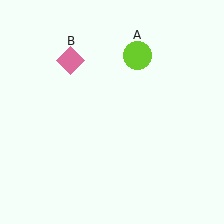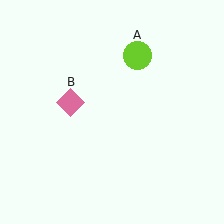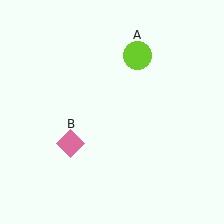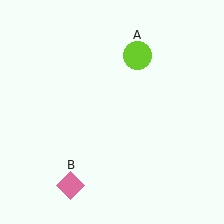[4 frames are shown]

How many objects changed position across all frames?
1 object changed position: pink diamond (object B).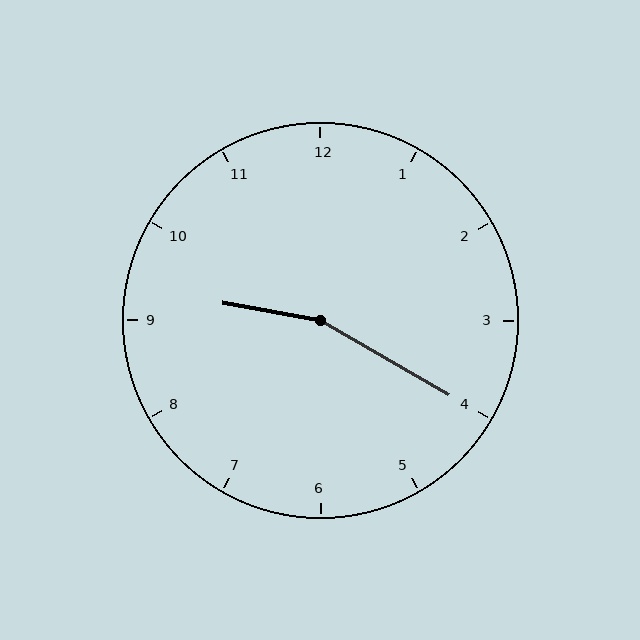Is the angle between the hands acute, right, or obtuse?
It is obtuse.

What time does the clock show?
9:20.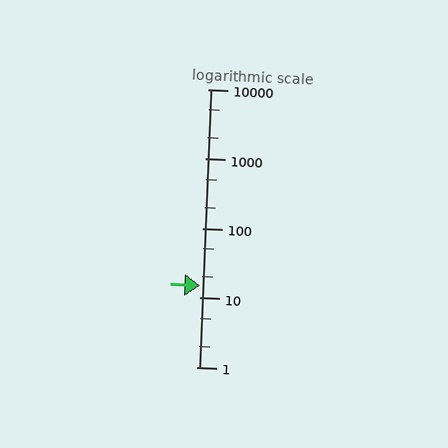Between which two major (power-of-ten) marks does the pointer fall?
The pointer is between 10 and 100.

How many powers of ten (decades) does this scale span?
The scale spans 4 decades, from 1 to 10000.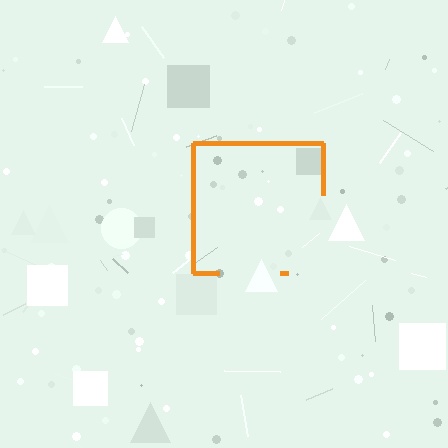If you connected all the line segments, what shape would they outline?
They would outline a square.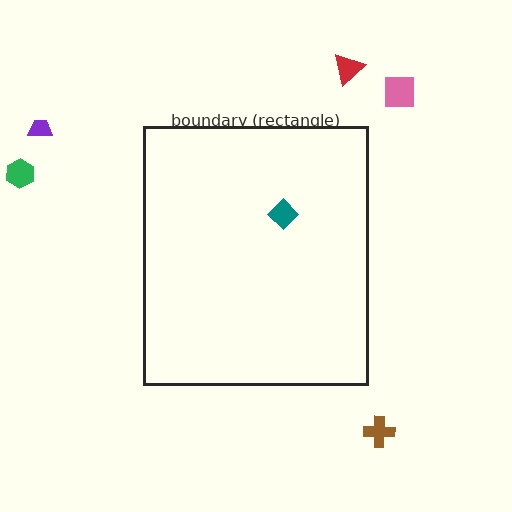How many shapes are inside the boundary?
1 inside, 5 outside.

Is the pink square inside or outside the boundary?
Outside.